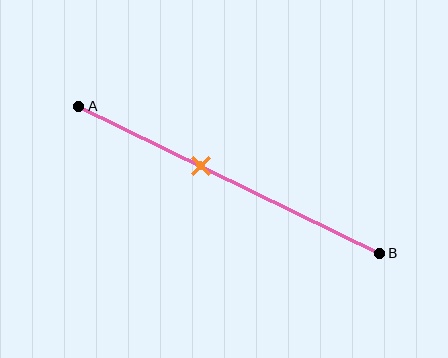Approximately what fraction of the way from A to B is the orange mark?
The orange mark is approximately 40% of the way from A to B.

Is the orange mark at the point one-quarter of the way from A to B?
No, the mark is at about 40% from A, not at the 25% one-quarter point.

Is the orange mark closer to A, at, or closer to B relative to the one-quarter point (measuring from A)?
The orange mark is closer to point B than the one-quarter point of segment AB.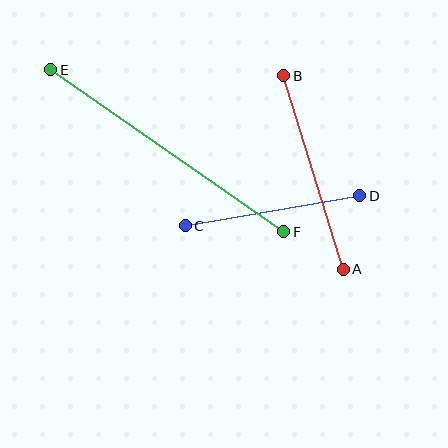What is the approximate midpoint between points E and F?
The midpoint is at approximately (167, 151) pixels.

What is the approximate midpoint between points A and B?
The midpoint is at approximately (314, 172) pixels.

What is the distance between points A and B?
The distance is approximately 203 pixels.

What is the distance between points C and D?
The distance is approximately 177 pixels.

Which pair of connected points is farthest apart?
Points E and F are farthest apart.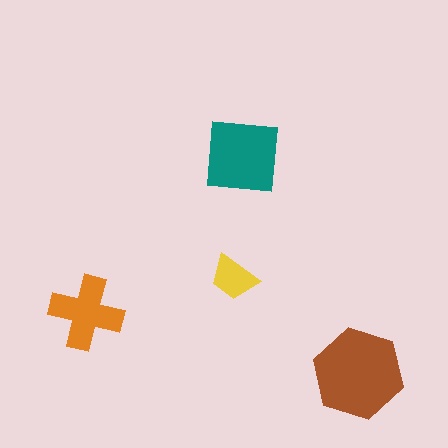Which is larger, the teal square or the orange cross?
The teal square.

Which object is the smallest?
The yellow trapezoid.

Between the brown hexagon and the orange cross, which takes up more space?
The brown hexagon.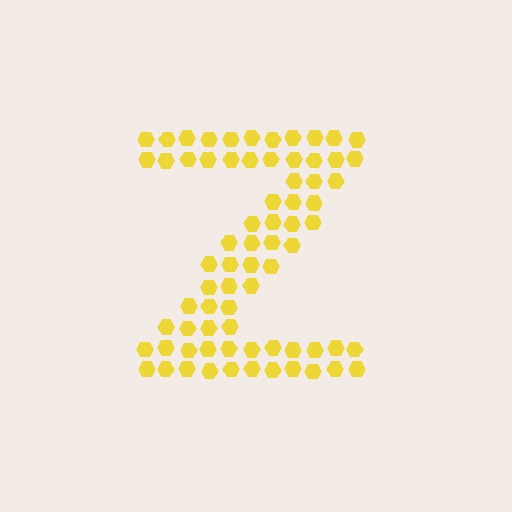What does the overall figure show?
The overall figure shows the letter Z.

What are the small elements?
The small elements are hexagons.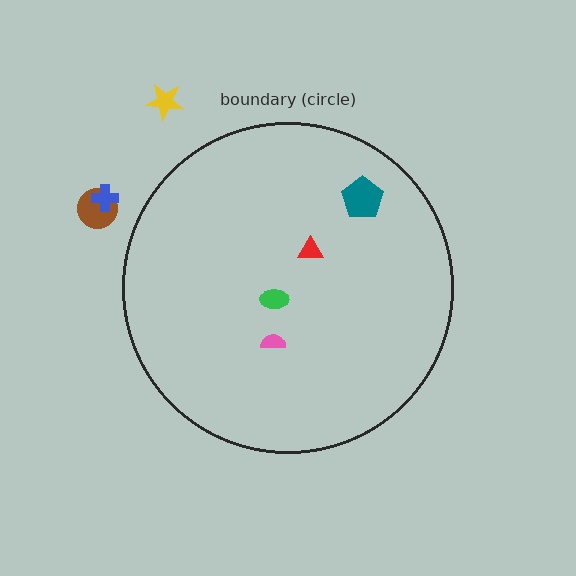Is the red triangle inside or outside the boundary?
Inside.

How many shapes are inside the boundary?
4 inside, 3 outside.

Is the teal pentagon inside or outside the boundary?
Inside.